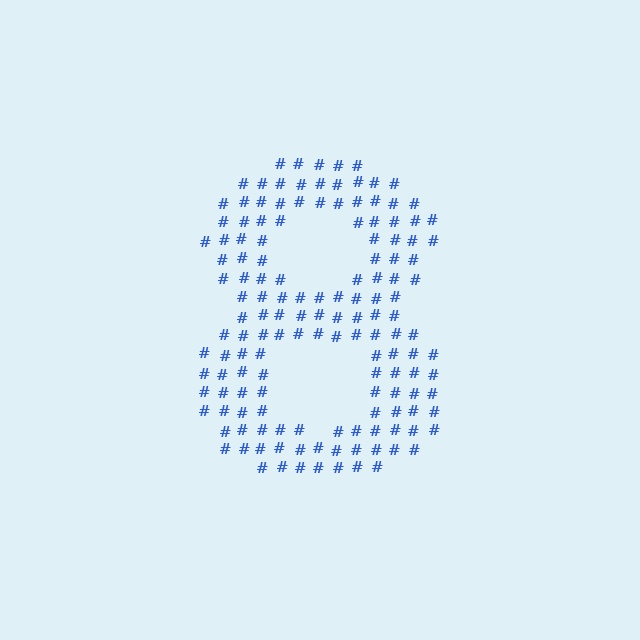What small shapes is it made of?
It is made of small hash symbols.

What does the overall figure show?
The overall figure shows the digit 8.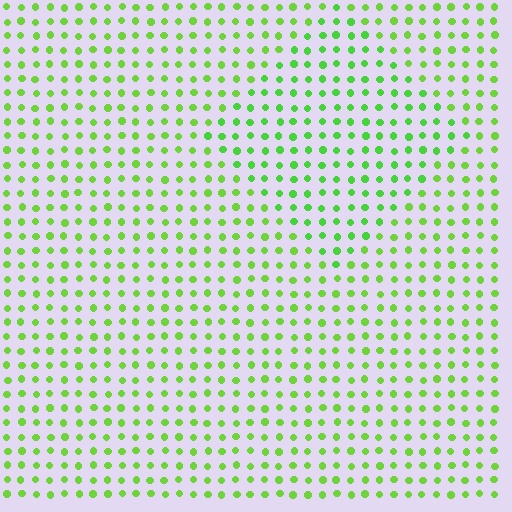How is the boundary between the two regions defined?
The boundary is defined purely by a slight shift in hue (about 16 degrees). Spacing, size, and orientation are identical on both sides.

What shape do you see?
I see a diamond.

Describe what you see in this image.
The image is filled with small lime elements in a uniform arrangement. A diamond-shaped region is visible where the elements are tinted to a slightly different hue, forming a subtle color boundary.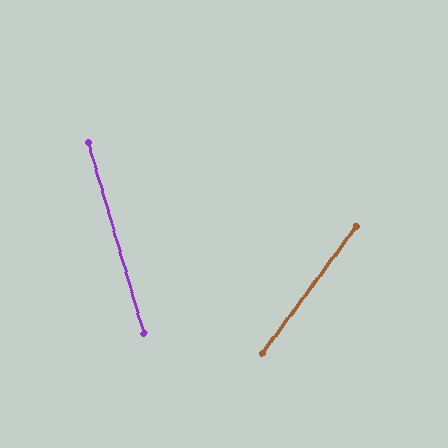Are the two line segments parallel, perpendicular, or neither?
Neither parallel nor perpendicular — they differ by about 53°.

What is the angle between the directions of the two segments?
Approximately 53 degrees.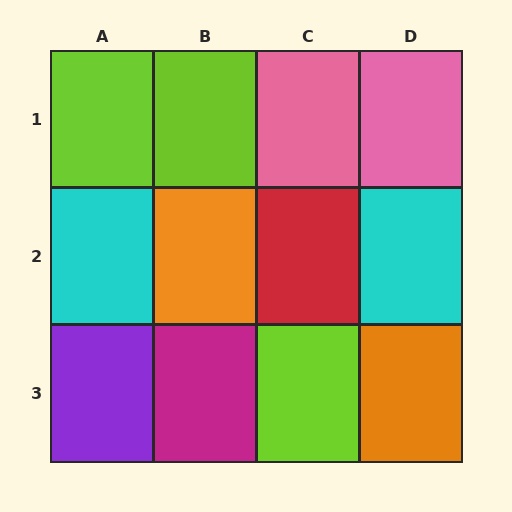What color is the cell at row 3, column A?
Purple.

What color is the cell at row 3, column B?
Magenta.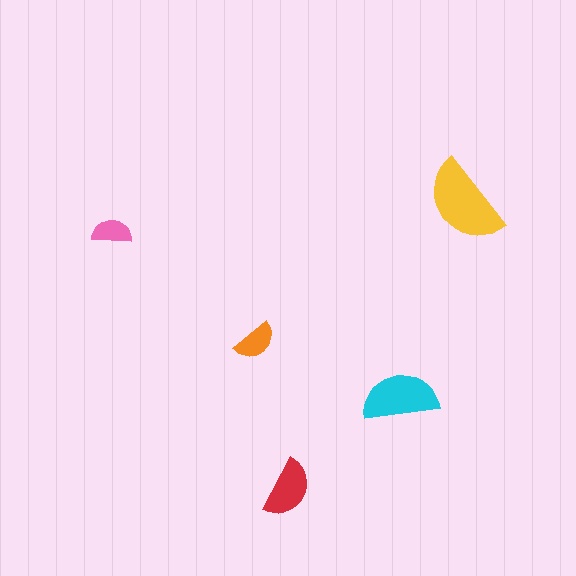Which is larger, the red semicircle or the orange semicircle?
The red one.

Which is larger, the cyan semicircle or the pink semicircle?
The cyan one.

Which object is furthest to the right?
The yellow semicircle is rightmost.